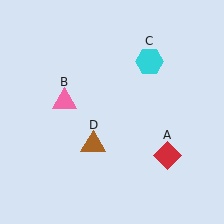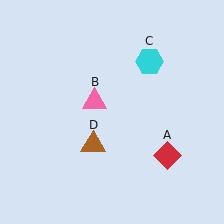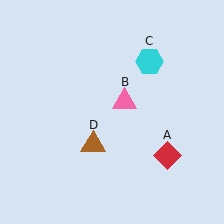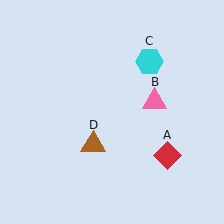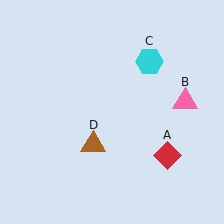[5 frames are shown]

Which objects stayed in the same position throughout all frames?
Red diamond (object A) and cyan hexagon (object C) and brown triangle (object D) remained stationary.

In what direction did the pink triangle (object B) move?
The pink triangle (object B) moved right.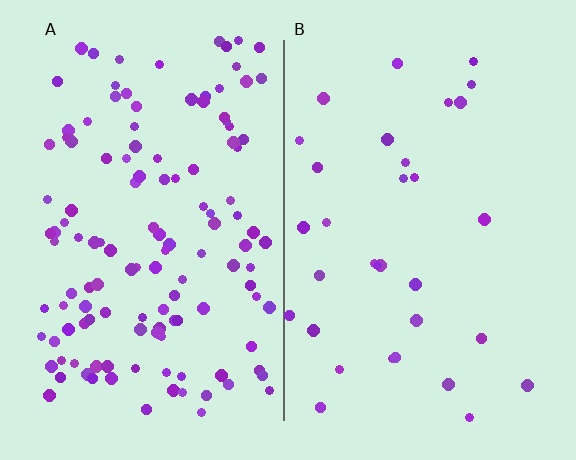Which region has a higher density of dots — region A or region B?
A (the left).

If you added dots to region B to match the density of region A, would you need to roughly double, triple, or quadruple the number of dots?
Approximately quadruple.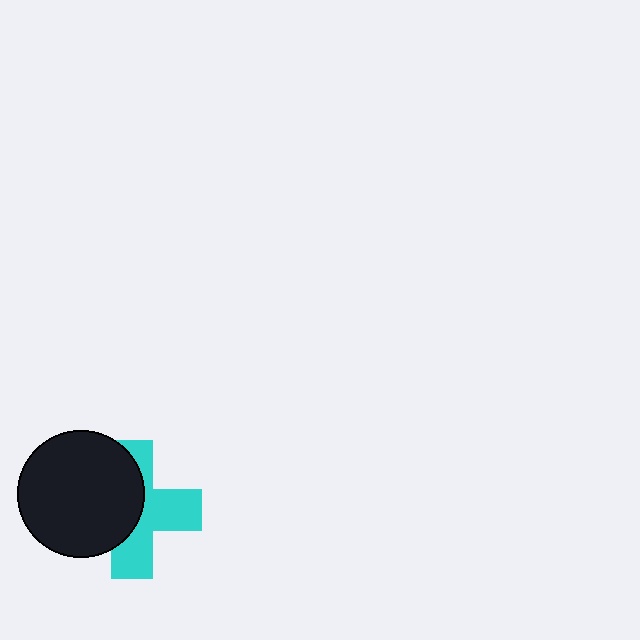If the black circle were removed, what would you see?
You would see the complete cyan cross.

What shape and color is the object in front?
The object in front is a black circle.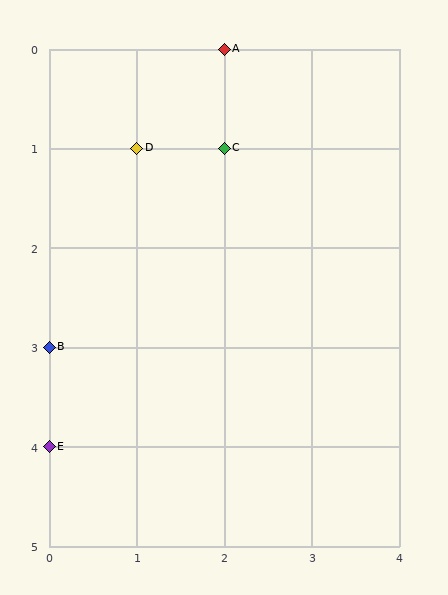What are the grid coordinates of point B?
Point B is at grid coordinates (0, 3).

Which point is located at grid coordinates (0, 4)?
Point E is at (0, 4).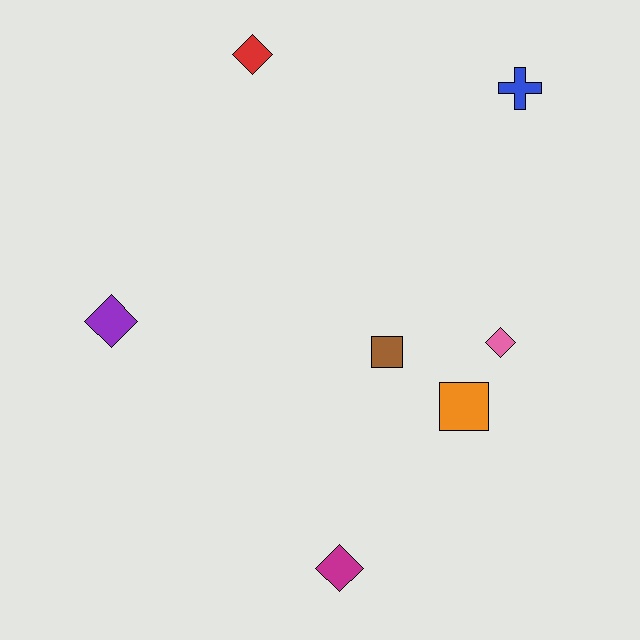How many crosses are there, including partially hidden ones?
There is 1 cross.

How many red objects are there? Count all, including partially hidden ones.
There is 1 red object.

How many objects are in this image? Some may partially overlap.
There are 7 objects.